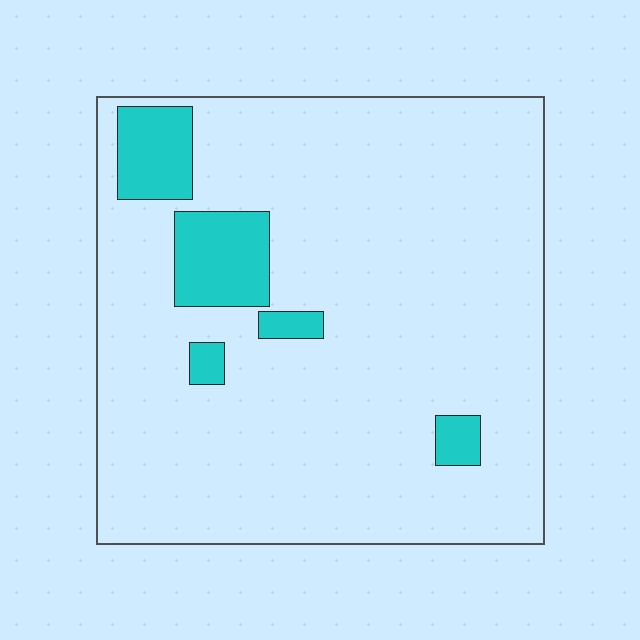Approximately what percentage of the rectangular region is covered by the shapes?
Approximately 10%.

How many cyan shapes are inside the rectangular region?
5.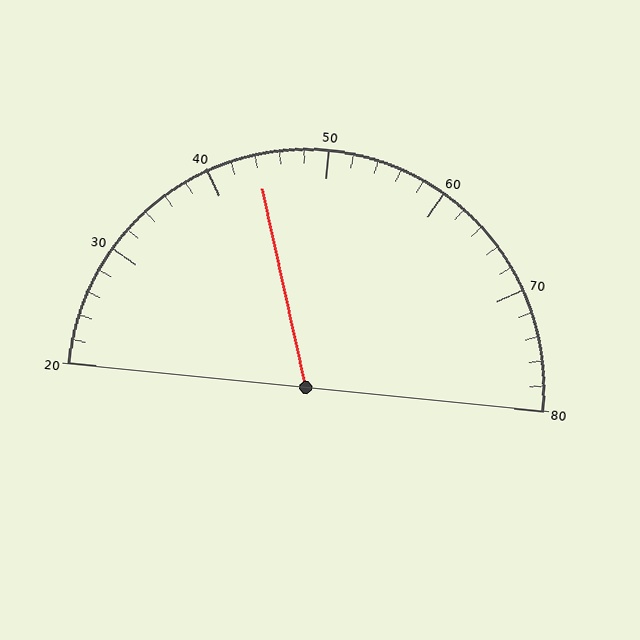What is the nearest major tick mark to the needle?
The nearest major tick mark is 40.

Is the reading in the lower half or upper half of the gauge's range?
The reading is in the lower half of the range (20 to 80).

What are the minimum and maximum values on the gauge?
The gauge ranges from 20 to 80.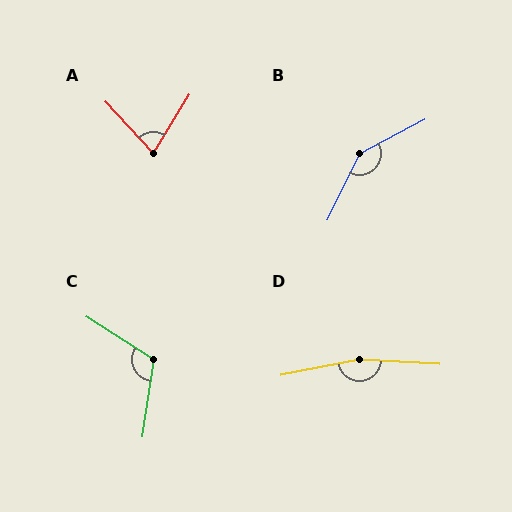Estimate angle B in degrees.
Approximately 144 degrees.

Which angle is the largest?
D, at approximately 166 degrees.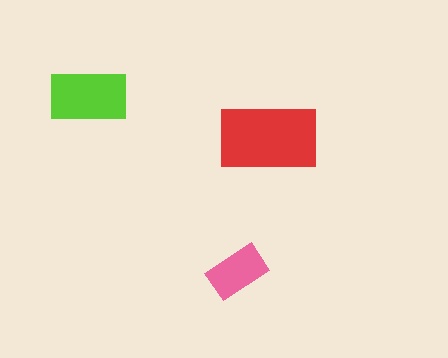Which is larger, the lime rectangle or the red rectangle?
The red one.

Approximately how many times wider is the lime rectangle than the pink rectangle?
About 1.5 times wider.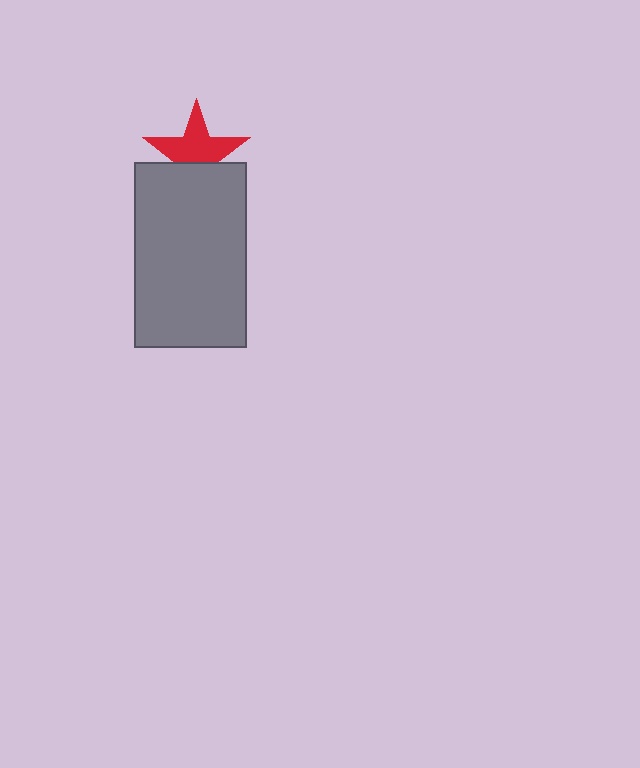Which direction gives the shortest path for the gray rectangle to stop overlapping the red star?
Moving down gives the shortest separation.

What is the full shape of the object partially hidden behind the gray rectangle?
The partially hidden object is a red star.